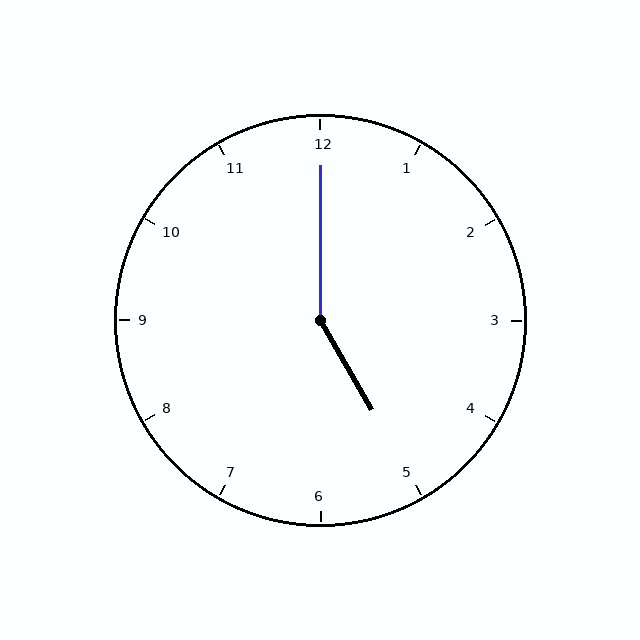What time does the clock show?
5:00.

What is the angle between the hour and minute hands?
Approximately 150 degrees.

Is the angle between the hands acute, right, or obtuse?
It is obtuse.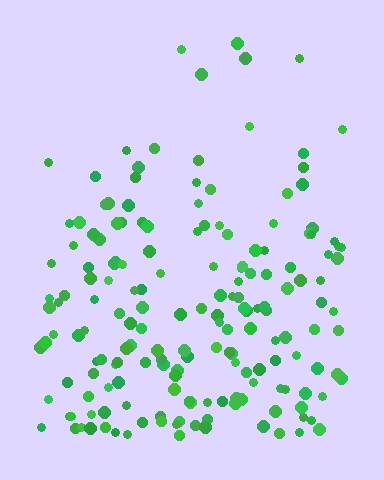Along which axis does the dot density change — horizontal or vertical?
Vertical.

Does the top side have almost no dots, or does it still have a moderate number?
Still a moderate number, just noticeably fewer than the bottom.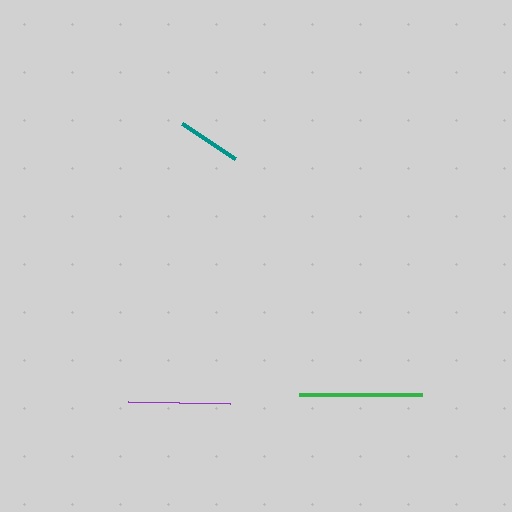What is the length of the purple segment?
The purple segment is approximately 102 pixels long.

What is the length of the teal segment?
The teal segment is approximately 63 pixels long.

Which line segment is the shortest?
The teal line is the shortest at approximately 63 pixels.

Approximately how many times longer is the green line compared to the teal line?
The green line is approximately 1.9 times the length of the teal line.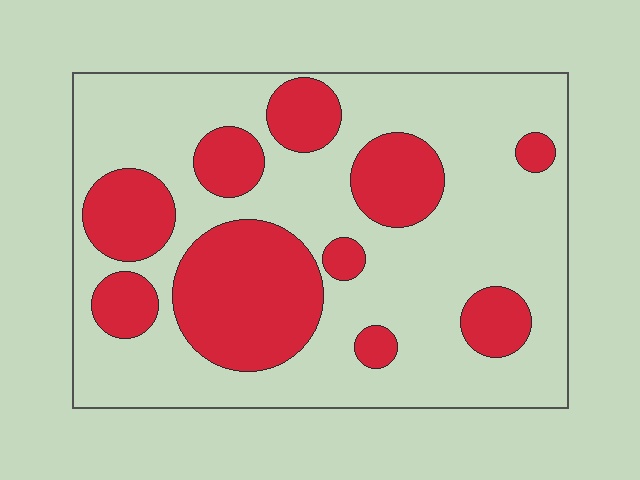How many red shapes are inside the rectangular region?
10.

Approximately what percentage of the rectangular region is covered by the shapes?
Approximately 30%.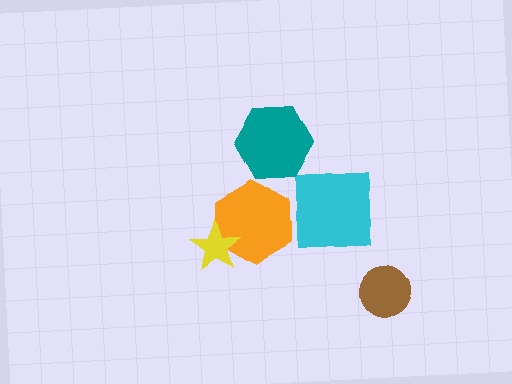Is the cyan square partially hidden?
No, no other shape covers it.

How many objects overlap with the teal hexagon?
0 objects overlap with the teal hexagon.